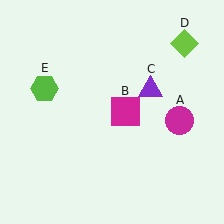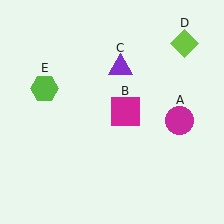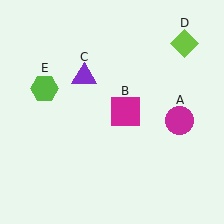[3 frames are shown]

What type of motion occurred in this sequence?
The purple triangle (object C) rotated counterclockwise around the center of the scene.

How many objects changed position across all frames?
1 object changed position: purple triangle (object C).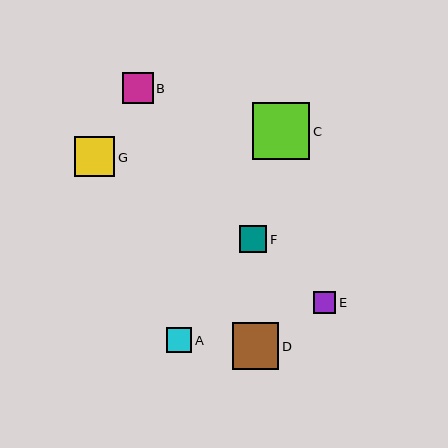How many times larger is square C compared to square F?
Square C is approximately 2.1 times the size of square F.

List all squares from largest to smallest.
From largest to smallest: C, D, G, B, F, A, E.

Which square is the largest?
Square C is the largest with a size of approximately 57 pixels.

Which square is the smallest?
Square E is the smallest with a size of approximately 22 pixels.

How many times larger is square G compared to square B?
Square G is approximately 1.3 times the size of square B.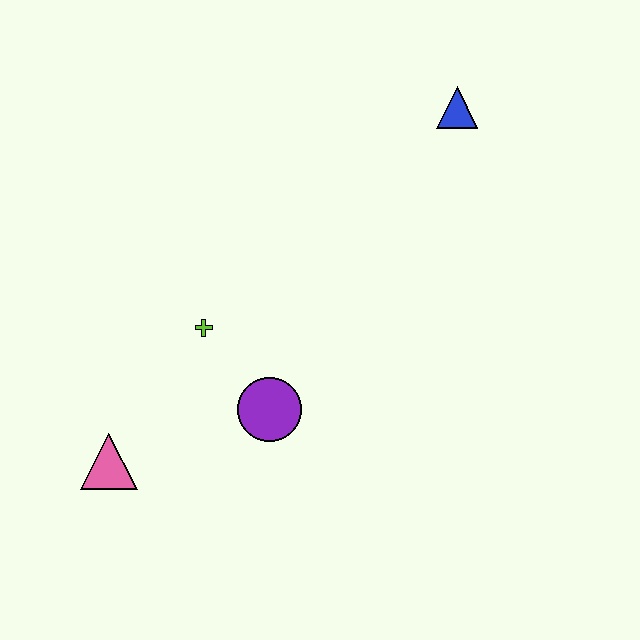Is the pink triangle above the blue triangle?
No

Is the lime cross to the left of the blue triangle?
Yes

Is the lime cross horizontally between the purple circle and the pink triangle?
Yes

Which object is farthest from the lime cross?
The blue triangle is farthest from the lime cross.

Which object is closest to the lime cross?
The purple circle is closest to the lime cross.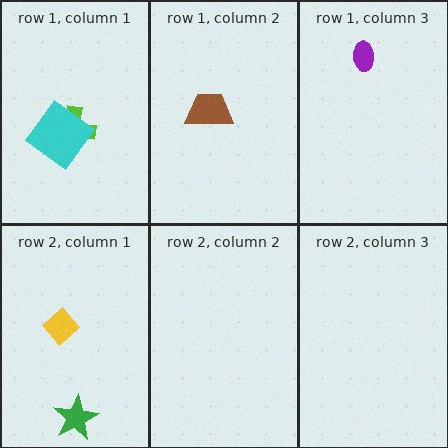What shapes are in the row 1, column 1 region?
The lime cross, the cyan diamond.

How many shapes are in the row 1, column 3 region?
1.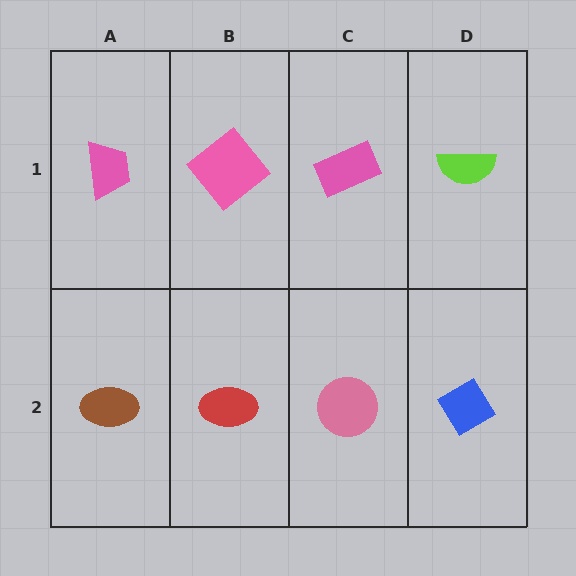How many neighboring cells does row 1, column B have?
3.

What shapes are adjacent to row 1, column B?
A red ellipse (row 2, column B), a pink trapezoid (row 1, column A), a pink rectangle (row 1, column C).